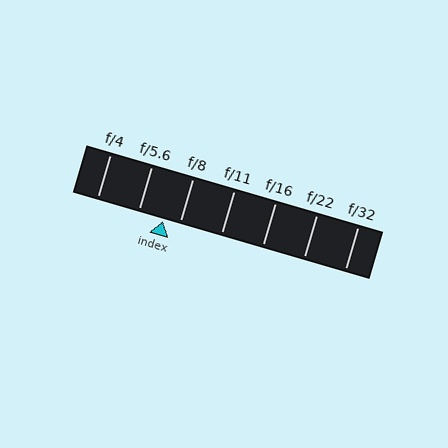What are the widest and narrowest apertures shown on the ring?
The widest aperture shown is f/4 and the narrowest is f/32.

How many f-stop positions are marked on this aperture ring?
There are 7 f-stop positions marked.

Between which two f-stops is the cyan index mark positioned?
The index mark is between f/5.6 and f/8.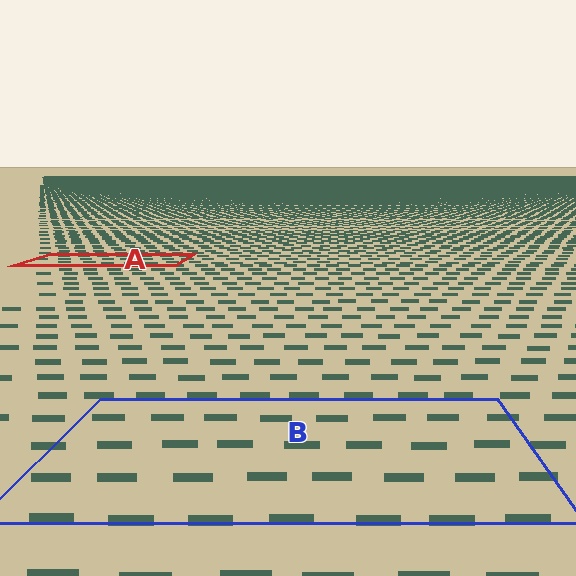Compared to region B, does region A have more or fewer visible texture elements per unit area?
Region A has more texture elements per unit area — they are packed more densely because it is farther away.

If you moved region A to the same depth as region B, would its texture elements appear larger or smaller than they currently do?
They would appear larger. At a closer depth, the same texture elements are projected at a bigger on-screen size.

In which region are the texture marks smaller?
The texture marks are smaller in region A, because it is farther away.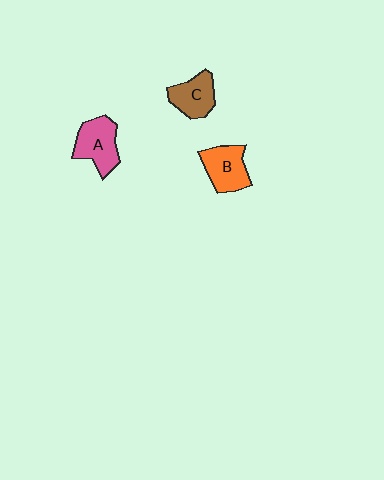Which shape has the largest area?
Shape A (pink).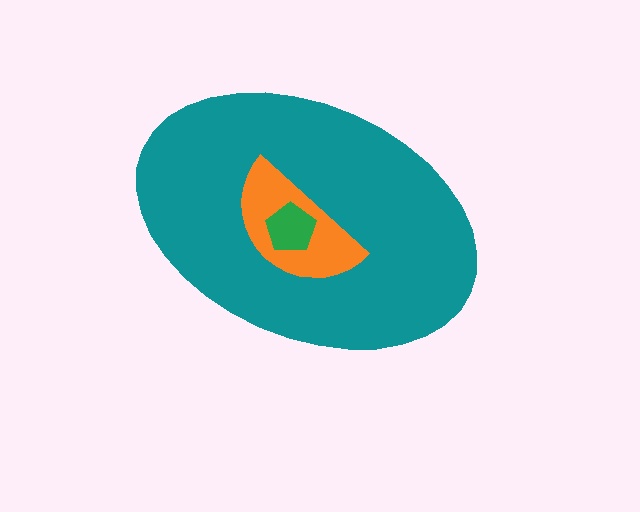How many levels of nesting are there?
3.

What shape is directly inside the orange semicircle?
The green pentagon.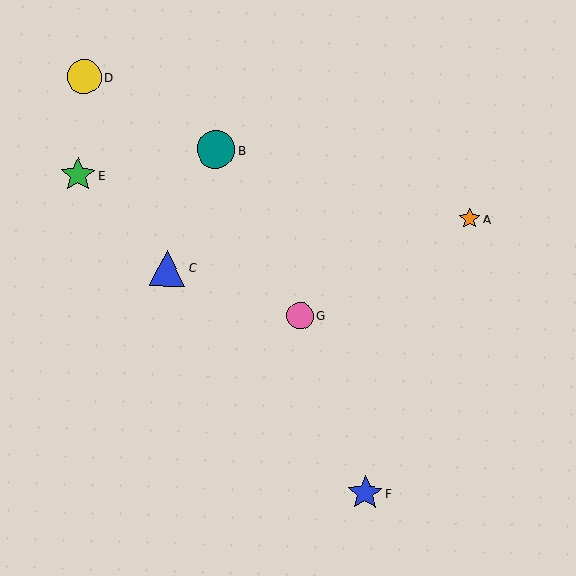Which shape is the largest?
The teal circle (labeled B) is the largest.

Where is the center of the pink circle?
The center of the pink circle is at (300, 316).